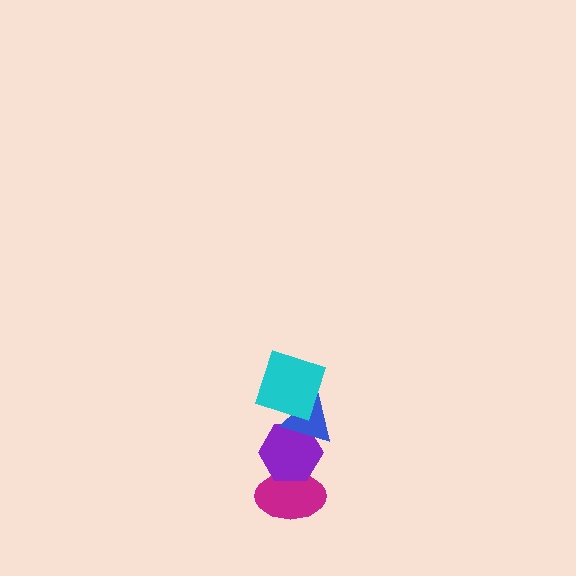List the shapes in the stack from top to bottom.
From top to bottom: the cyan square, the blue triangle, the purple hexagon, the magenta ellipse.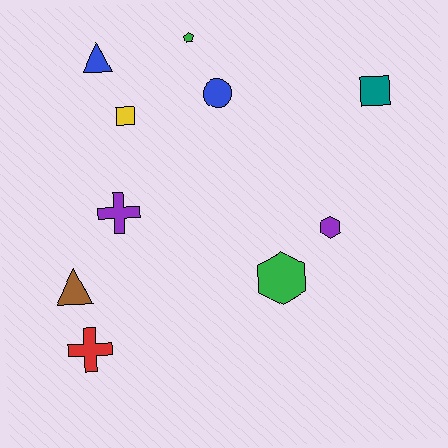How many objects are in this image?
There are 10 objects.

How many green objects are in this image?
There are 2 green objects.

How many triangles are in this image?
There are 2 triangles.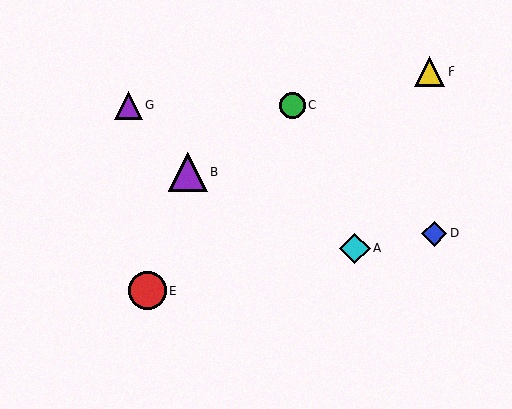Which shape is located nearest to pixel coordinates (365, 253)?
The cyan diamond (labeled A) at (355, 248) is nearest to that location.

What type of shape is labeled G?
Shape G is a purple triangle.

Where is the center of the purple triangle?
The center of the purple triangle is at (188, 172).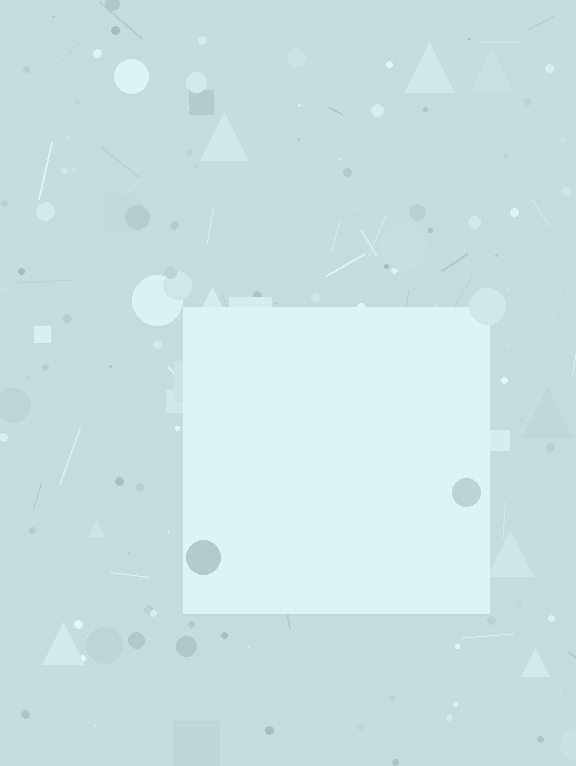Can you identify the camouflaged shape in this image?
The camouflaged shape is a square.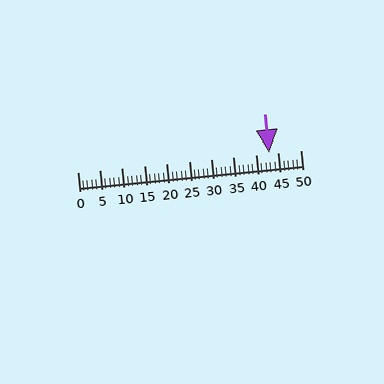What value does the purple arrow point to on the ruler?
The purple arrow points to approximately 43.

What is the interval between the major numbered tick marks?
The major tick marks are spaced 5 units apart.